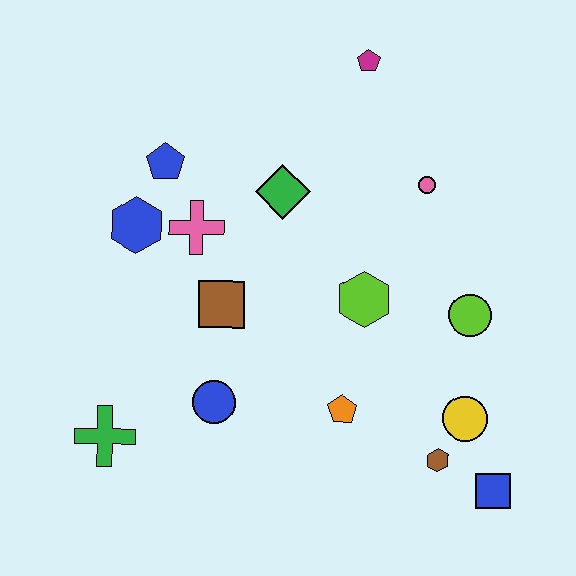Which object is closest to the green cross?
The blue circle is closest to the green cross.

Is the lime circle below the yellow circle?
No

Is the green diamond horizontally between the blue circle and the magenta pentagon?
Yes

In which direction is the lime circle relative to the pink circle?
The lime circle is below the pink circle.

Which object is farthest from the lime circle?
The green cross is farthest from the lime circle.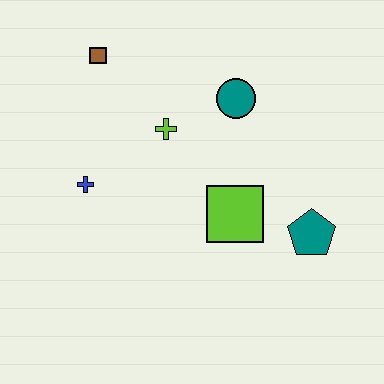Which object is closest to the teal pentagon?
The lime square is closest to the teal pentagon.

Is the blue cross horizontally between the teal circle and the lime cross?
No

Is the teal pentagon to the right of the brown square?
Yes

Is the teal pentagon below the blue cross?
Yes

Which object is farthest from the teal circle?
The blue cross is farthest from the teal circle.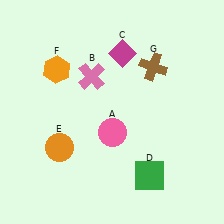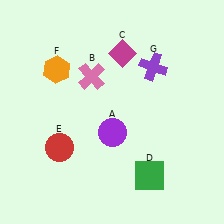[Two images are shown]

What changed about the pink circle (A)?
In Image 1, A is pink. In Image 2, it changed to purple.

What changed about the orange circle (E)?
In Image 1, E is orange. In Image 2, it changed to red.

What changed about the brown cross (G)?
In Image 1, G is brown. In Image 2, it changed to purple.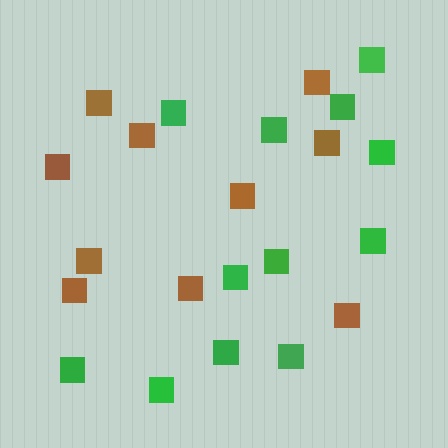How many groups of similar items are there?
There are 2 groups: one group of brown squares (10) and one group of green squares (12).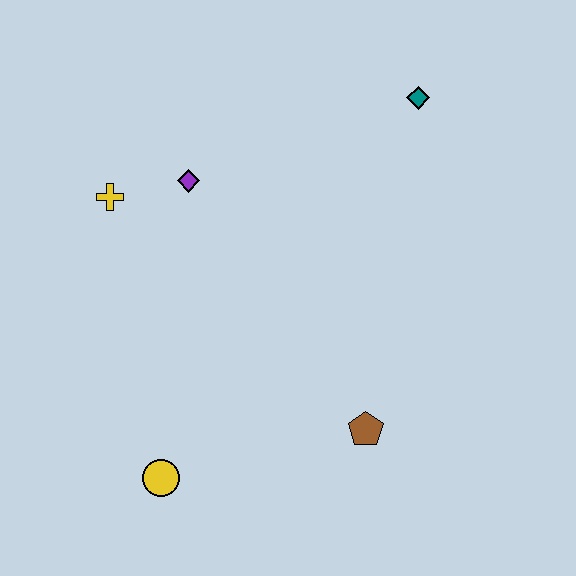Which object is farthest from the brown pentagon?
The yellow cross is farthest from the brown pentagon.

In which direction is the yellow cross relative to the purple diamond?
The yellow cross is to the left of the purple diamond.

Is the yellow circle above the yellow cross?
No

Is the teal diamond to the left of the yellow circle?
No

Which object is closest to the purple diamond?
The yellow cross is closest to the purple diamond.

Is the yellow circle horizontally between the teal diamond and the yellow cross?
Yes